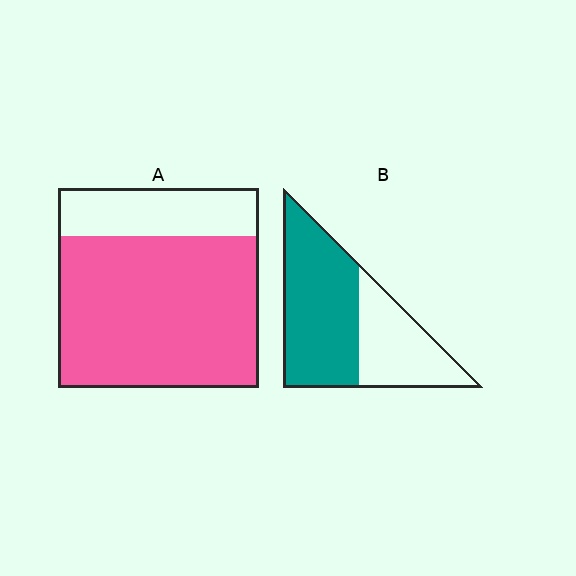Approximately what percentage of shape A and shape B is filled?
A is approximately 75% and B is approximately 60%.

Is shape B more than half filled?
Yes.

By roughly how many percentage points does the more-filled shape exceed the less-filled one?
By roughly 15 percentage points (A over B).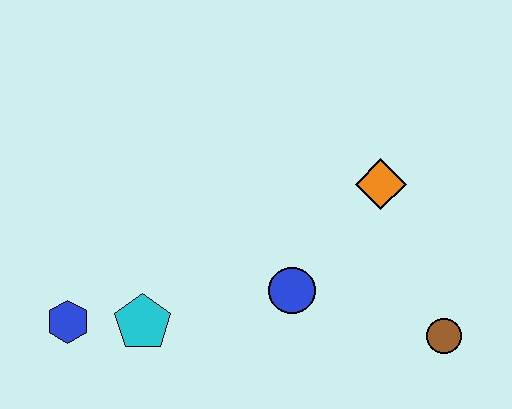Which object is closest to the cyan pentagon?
The blue hexagon is closest to the cyan pentagon.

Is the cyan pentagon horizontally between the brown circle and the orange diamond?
No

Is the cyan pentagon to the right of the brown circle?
No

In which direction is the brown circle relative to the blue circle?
The brown circle is to the right of the blue circle.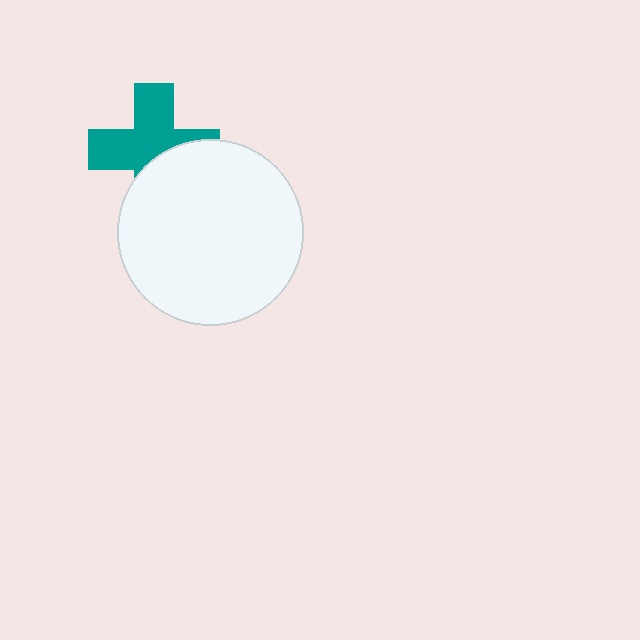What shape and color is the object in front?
The object in front is a white circle.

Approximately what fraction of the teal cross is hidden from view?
Roughly 39% of the teal cross is hidden behind the white circle.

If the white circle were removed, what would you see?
You would see the complete teal cross.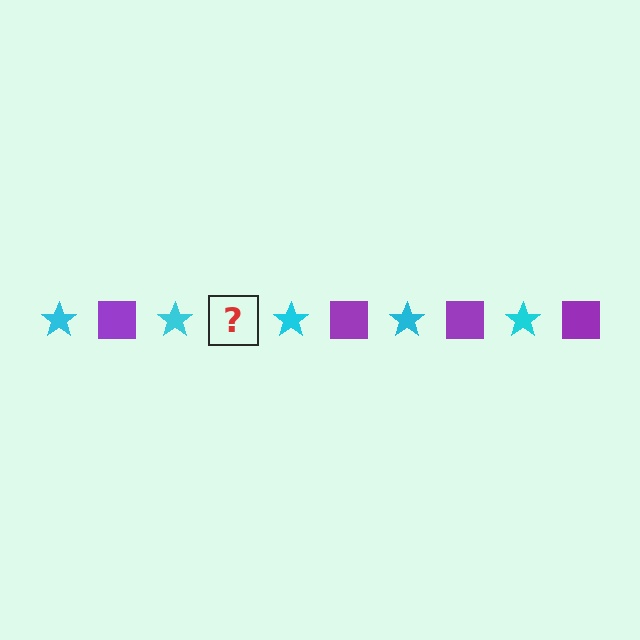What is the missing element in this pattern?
The missing element is a purple square.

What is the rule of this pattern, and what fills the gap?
The rule is that the pattern alternates between cyan star and purple square. The gap should be filled with a purple square.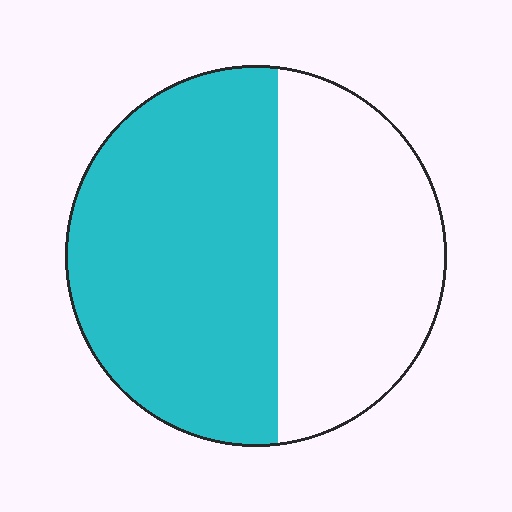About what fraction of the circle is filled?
About three fifths (3/5).